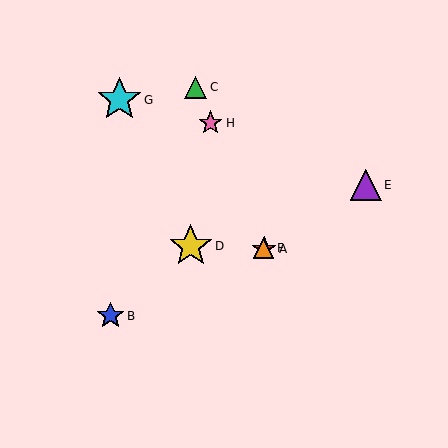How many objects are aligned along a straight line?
4 objects (A, C, F, H) are aligned along a straight line.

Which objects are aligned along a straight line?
Objects A, C, F, H are aligned along a straight line.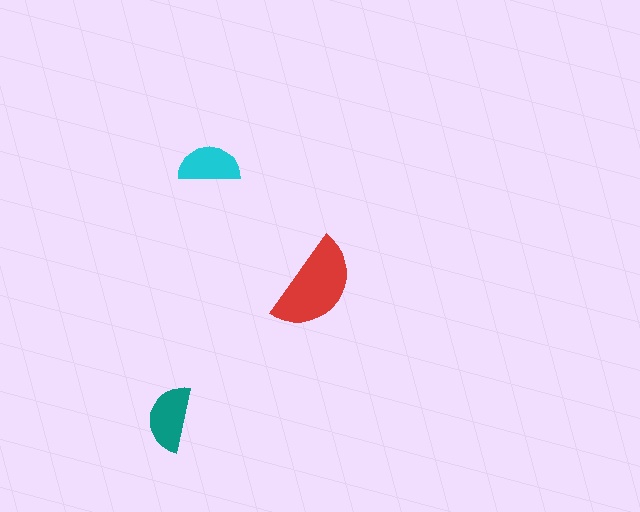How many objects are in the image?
There are 3 objects in the image.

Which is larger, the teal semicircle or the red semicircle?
The red one.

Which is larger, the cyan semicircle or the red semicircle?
The red one.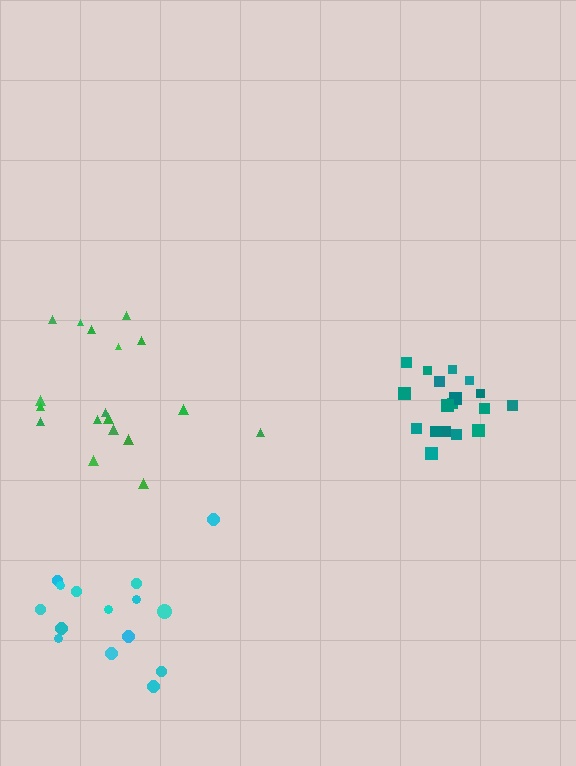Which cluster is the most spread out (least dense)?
Green.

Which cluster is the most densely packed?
Teal.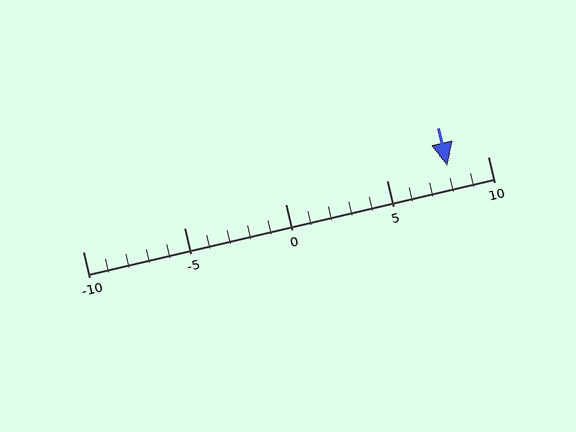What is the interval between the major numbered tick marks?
The major tick marks are spaced 5 units apart.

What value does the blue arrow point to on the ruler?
The blue arrow points to approximately 8.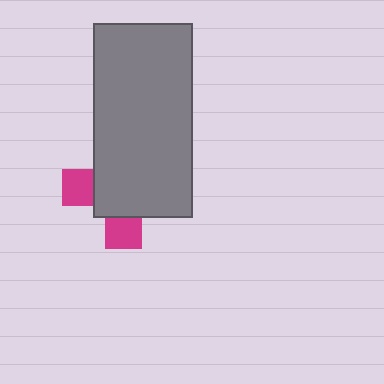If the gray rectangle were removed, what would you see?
You would see the complete magenta cross.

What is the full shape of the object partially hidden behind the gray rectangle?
The partially hidden object is a magenta cross.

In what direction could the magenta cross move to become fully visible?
The magenta cross could move toward the lower-left. That would shift it out from behind the gray rectangle entirely.